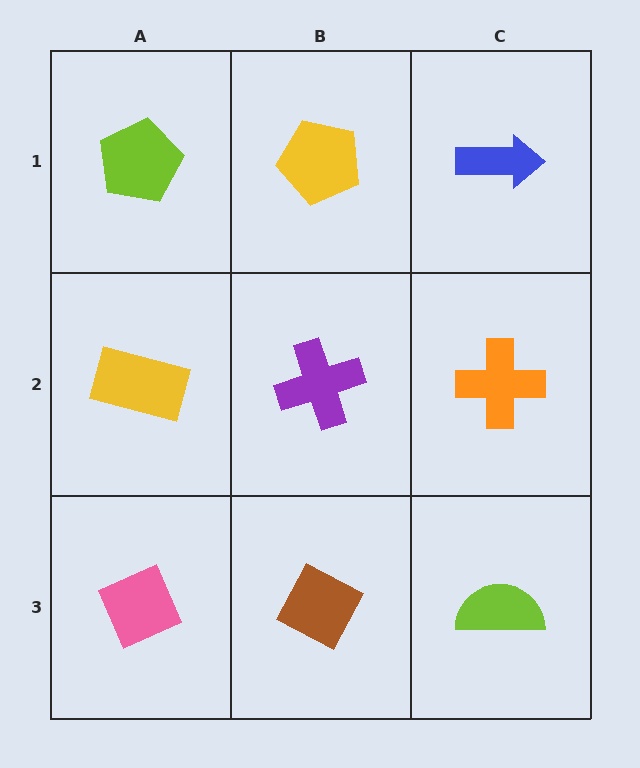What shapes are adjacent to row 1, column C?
An orange cross (row 2, column C), a yellow pentagon (row 1, column B).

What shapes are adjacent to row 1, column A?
A yellow rectangle (row 2, column A), a yellow pentagon (row 1, column B).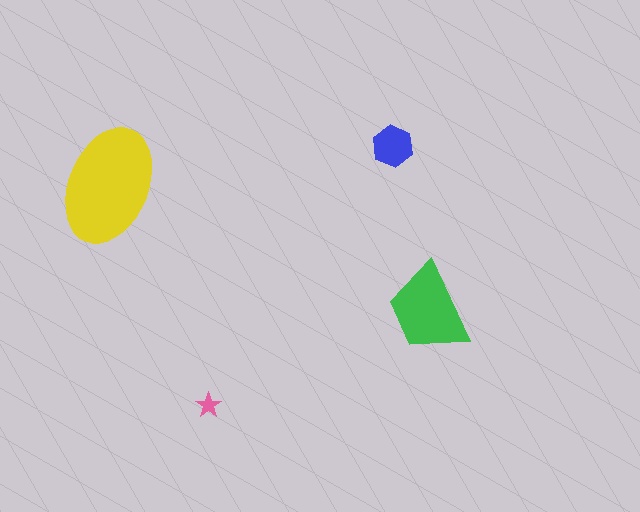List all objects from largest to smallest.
The yellow ellipse, the green trapezoid, the blue hexagon, the pink star.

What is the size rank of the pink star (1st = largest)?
4th.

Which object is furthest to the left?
The yellow ellipse is leftmost.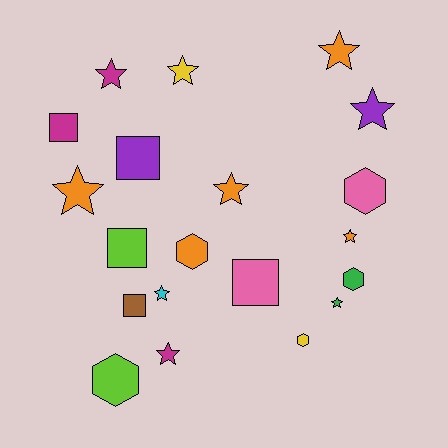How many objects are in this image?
There are 20 objects.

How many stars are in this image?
There are 10 stars.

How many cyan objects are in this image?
There is 1 cyan object.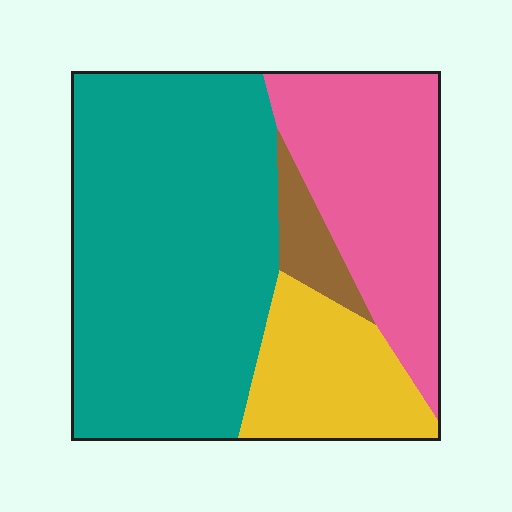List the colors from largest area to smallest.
From largest to smallest: teal, pink, yellow, brown.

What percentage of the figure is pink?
Pink takes up about one quarter (1/4) of the figure.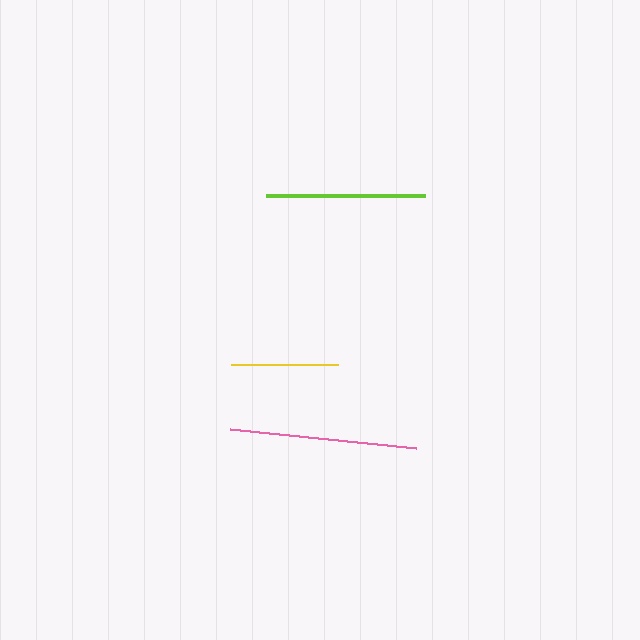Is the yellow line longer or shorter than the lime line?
The lime line is longer than the yellow line.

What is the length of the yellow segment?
The yellow segment is approximately 107 pixels long.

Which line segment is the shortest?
The yellow line is the shortest at approximately 107 pixels.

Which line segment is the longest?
The pink line is the longest at approximately 187 pixels.